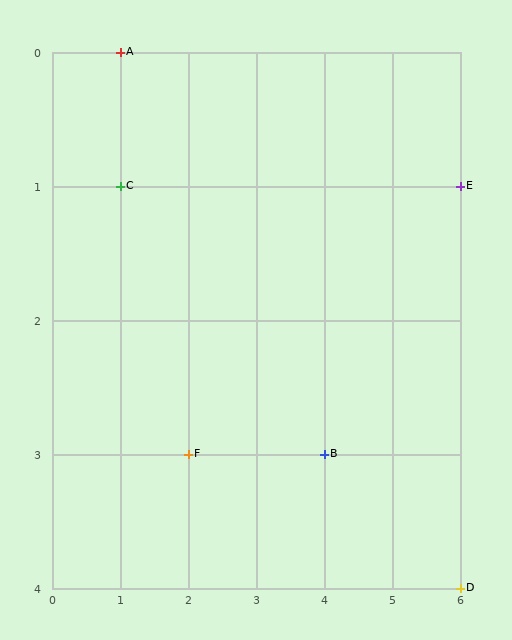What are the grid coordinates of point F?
Point F is at grid coordinates (2, 3).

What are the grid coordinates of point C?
Point C is at grid coordinates (1, 1).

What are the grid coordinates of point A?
Point A is at grid coordinates (1, 0).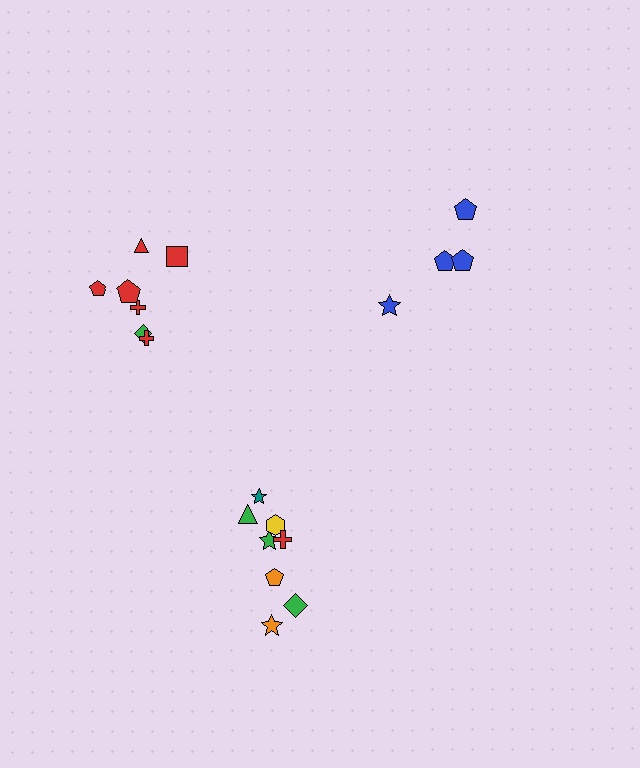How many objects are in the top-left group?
There are 7 objects.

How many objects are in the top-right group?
There are 4 objects.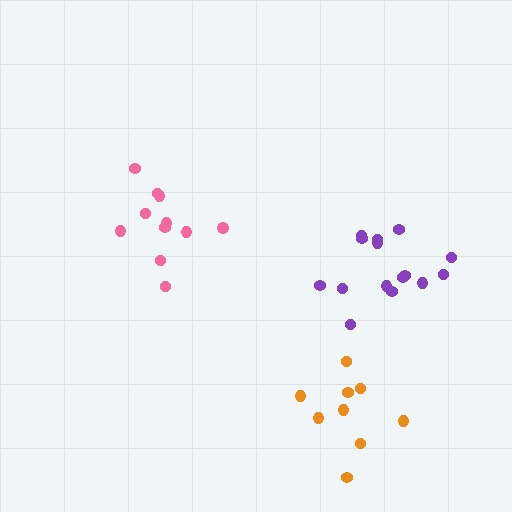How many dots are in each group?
Group 1: 15 dots, Group 2: 9 dots, Group 3: 11 dots (35 total).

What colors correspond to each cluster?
The clusters are colored: purple, orange, pink.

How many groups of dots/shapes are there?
There are 3 groups.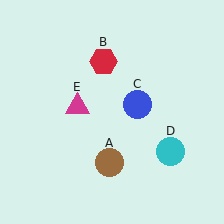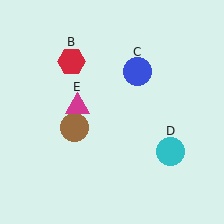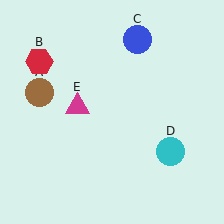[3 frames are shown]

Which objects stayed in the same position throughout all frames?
Cyan circle (object D) and magenta triangle (object E) remained stationary.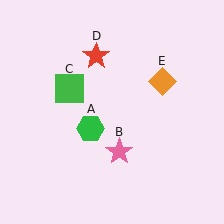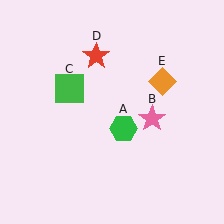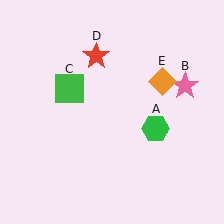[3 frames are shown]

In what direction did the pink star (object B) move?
The pink star (object B) moved up and to the right.